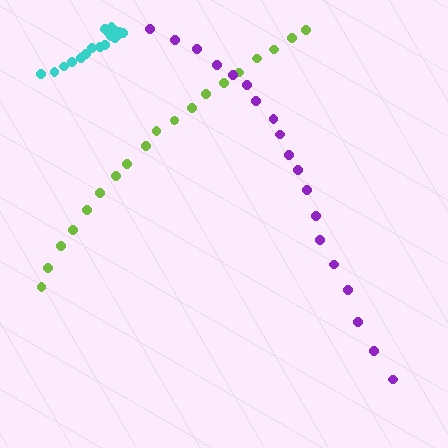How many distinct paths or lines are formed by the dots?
There are 3 distinct paths.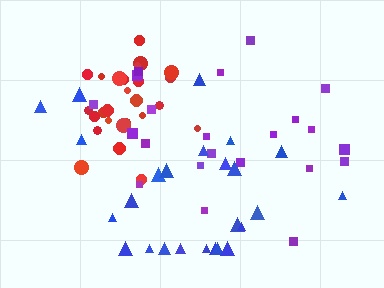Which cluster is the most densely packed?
Red.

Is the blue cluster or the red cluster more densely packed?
Red.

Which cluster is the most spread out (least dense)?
Blue.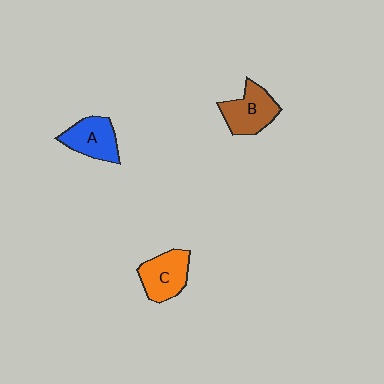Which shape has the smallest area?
Shape A (blue).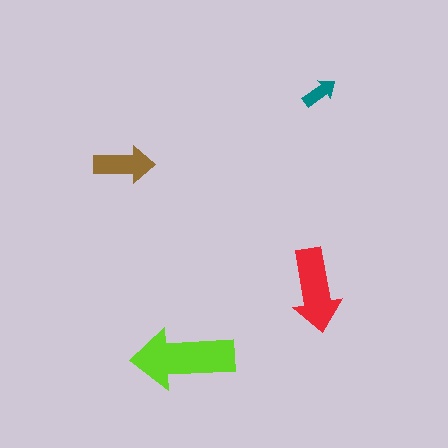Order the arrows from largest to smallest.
the lime one, the red one, the brown one, the teal one.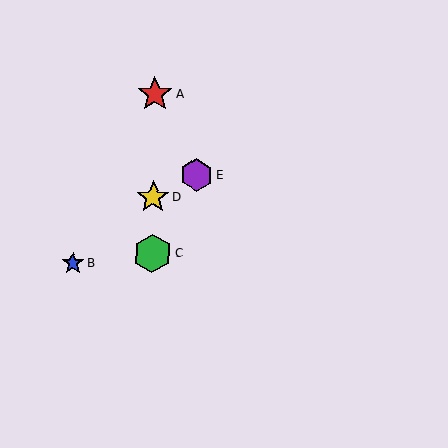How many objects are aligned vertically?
3 objects (A, C, D) are aligned vertically.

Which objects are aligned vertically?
Objects A, C, D are aligned vertically.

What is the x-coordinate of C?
Object C is at x≈152.